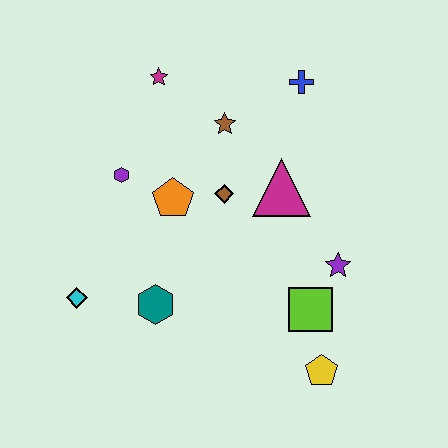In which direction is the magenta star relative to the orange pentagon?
The magenta star is above the orange pentagon.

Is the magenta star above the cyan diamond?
Yes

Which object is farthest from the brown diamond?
The yellow pentagon is farthest from the brown diamond.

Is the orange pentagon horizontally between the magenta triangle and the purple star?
No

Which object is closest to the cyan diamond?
The teal hexagon is closest to the cyan diamond.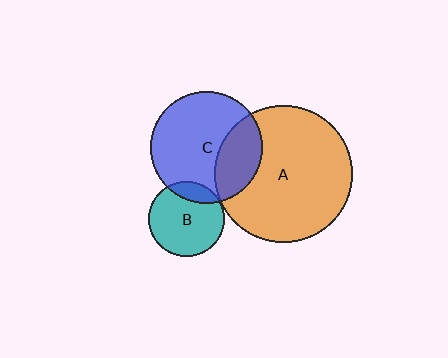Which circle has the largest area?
Circle A (orange).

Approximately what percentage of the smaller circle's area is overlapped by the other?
Approximately 30%.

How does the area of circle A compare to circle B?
Approximately 3.3 times.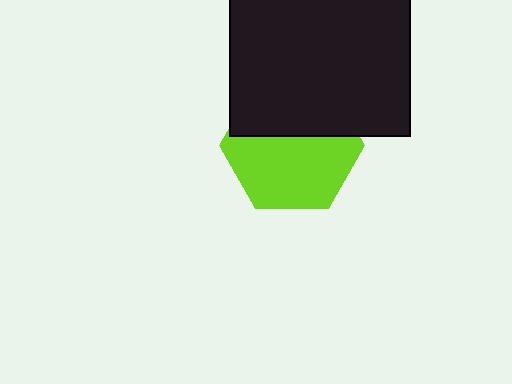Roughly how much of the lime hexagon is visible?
About half of it is visible (roughly 58%).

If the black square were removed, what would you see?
You would see the complete lime hexagon.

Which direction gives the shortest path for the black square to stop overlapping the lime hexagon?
Moving up gives the shortest separation.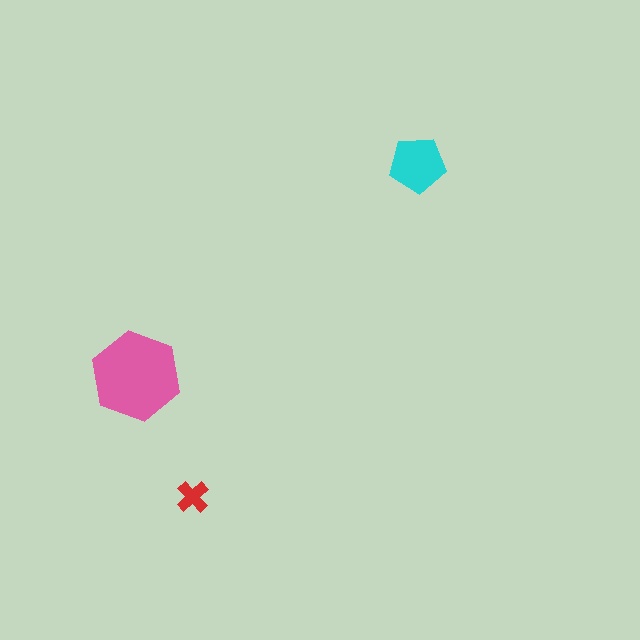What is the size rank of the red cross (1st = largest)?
3rd.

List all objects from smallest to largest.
The red cross, the cyan pentagon, the pink hexagon.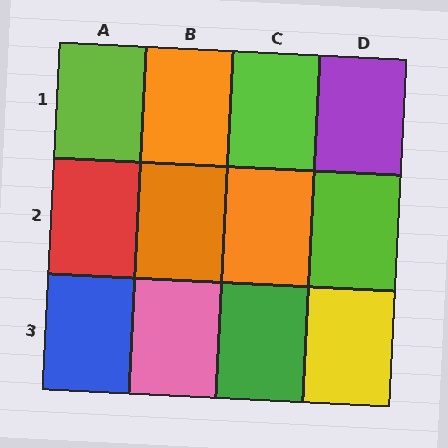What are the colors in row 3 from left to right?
Blue, pink, green, yellow.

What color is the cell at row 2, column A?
Red.